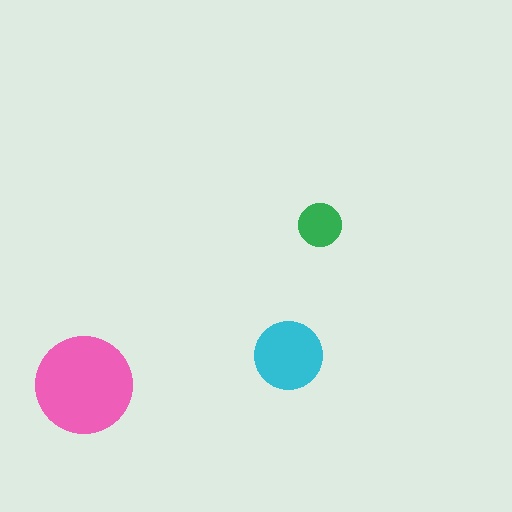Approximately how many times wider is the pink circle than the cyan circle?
About 1.5 times wider.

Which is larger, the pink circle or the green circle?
The pink one.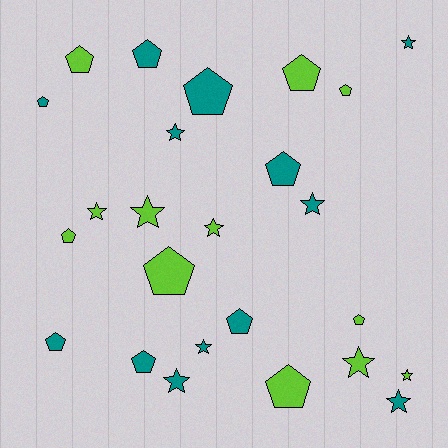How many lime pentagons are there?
There are 7 lime pentagons.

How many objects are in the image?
There are 25 objects.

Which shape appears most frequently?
Pentagon, with 14 objects.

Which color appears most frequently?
Teal, with 13 objects.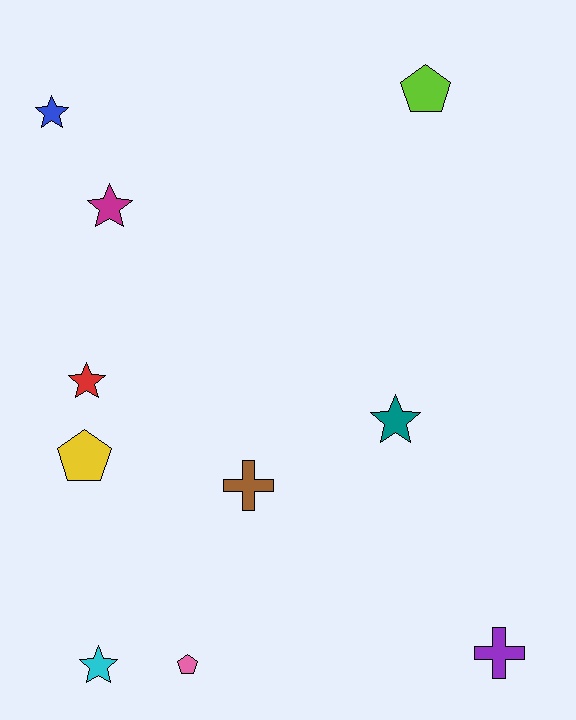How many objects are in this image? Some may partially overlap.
There are 10 objects.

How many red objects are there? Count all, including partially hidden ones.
There is 1 red object.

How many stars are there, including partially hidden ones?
There are 5 stars.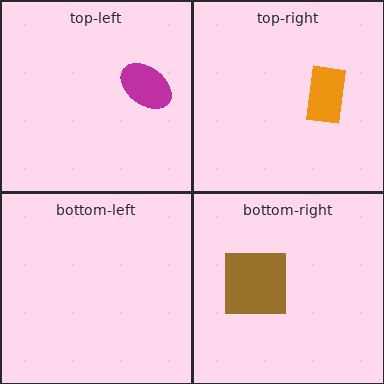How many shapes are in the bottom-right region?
1.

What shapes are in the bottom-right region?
The brown square.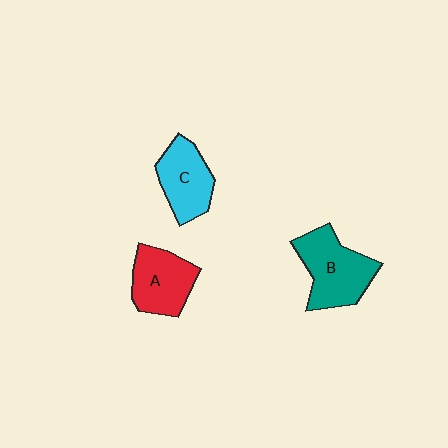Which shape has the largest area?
Shape B (teal).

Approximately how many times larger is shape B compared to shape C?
Approximately 1.3 times.